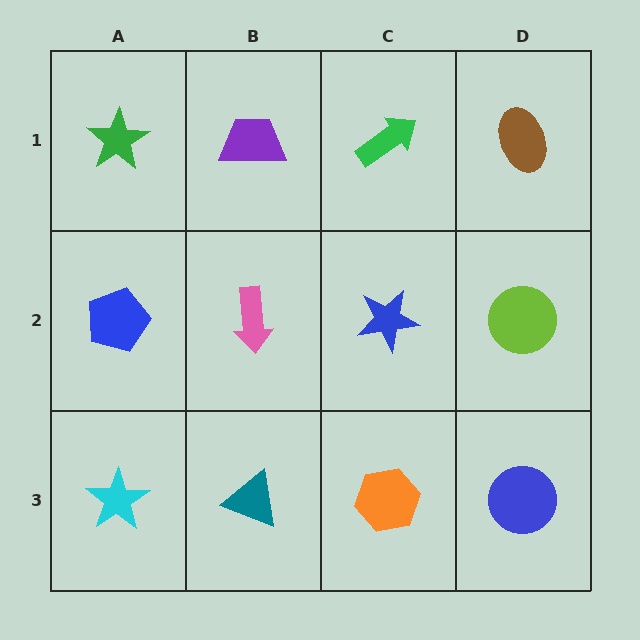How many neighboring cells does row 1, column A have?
2.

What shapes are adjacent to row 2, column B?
A purple trapezoid (row 1, column B), a teal triangle (row 3, column B), a blue pentagon (row 2, column A), a blue star (row 2, column C).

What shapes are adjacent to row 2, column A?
A green star (row 1, column A), a cyan star (row 3, column A), a pink arrow (row 2, column B).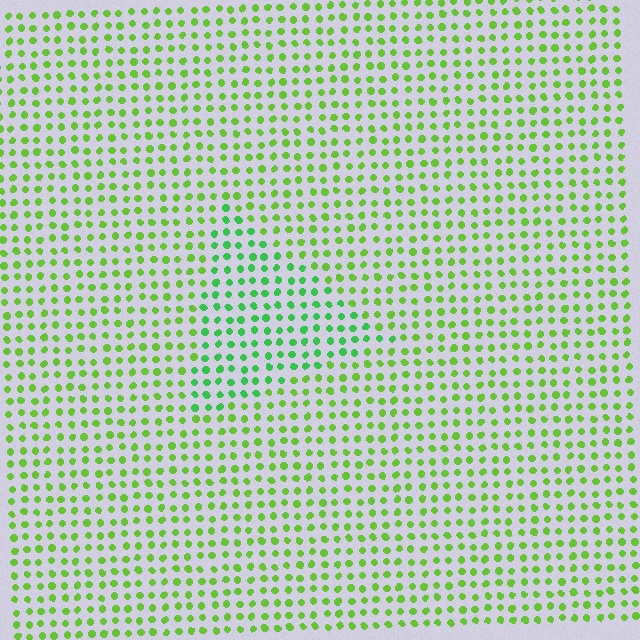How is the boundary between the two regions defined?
The boundary is defined purely by a slight shift in hue (about 30 degrees). Spacing, size, and orientation are identical on both sides.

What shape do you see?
I see a triangle.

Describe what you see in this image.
The image is filled with small lime elements in a uniform arrangement. A triangle-shaped region is visible where the elements are tinted to a slightly different hue, forming a subtle color boundary.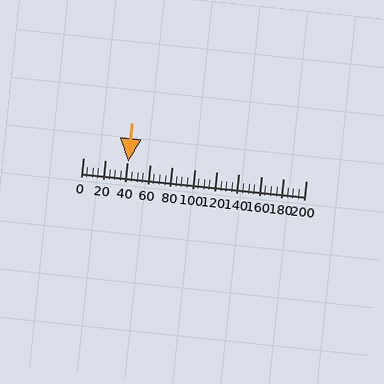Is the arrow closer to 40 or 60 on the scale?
The arrow is closer to 40.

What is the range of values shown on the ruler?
The ruler shows values from 0 to 200.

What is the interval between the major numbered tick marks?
The major tick marks are spaced 20 units apart.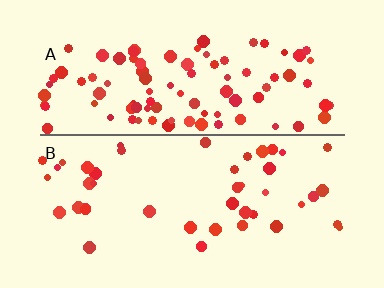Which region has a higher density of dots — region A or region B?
A (the top).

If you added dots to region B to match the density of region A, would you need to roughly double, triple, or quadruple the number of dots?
Approximately double.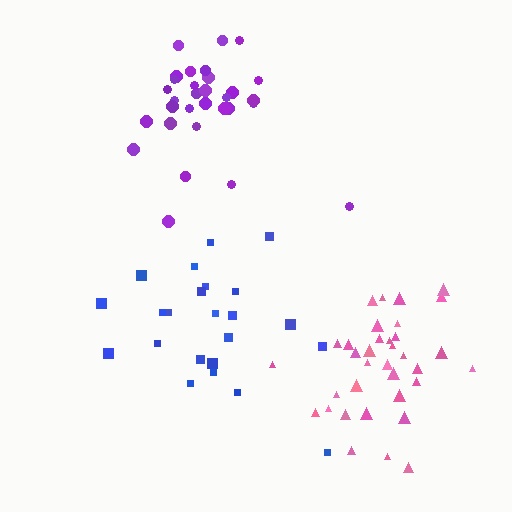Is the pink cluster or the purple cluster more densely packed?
Pink.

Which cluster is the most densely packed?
Pink.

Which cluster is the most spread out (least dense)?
Blue.